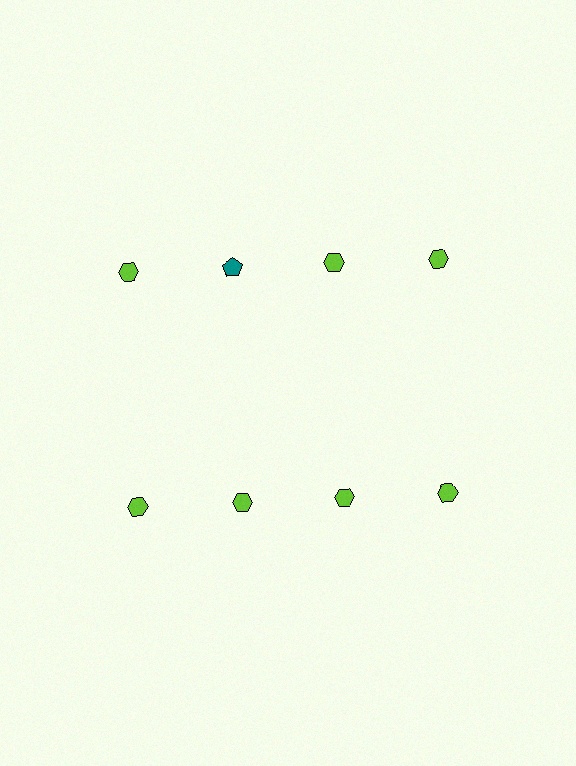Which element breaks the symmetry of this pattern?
The teal pentagon in the top row, second from left column breaks the symmetry. All other shapes are lime hexagons.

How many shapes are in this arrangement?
There are 8 shapes arranged in a grid pattern.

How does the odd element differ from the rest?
It differs in both color (teal instead of lime) and shape (pentagon instead of hexagon).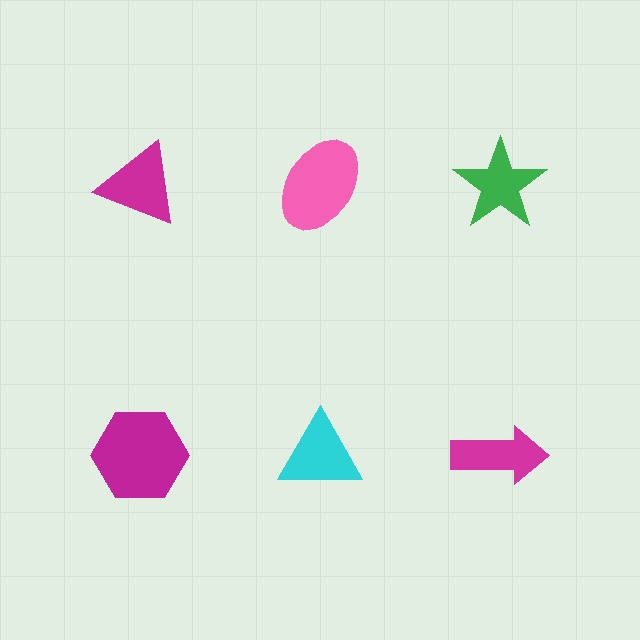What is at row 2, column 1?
A magenta hexagon.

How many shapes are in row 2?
3 shapes.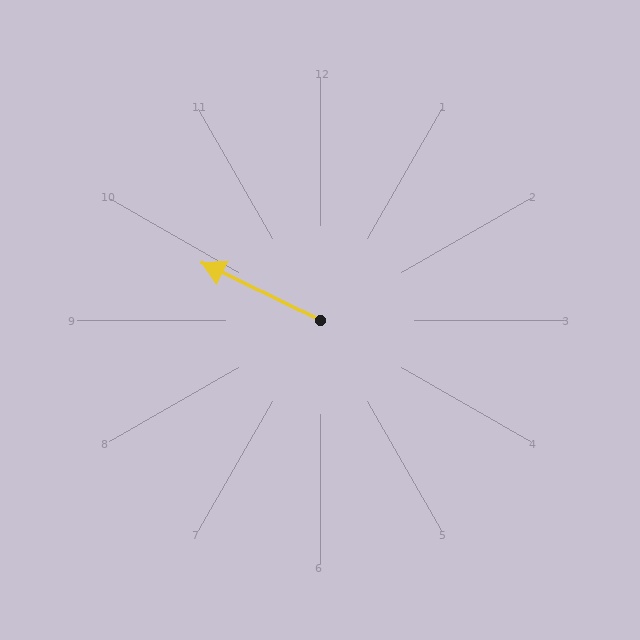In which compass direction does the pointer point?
Northwest.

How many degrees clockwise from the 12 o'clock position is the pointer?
Approximately 296 degrees.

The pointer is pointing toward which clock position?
Roughly 10 o'clock.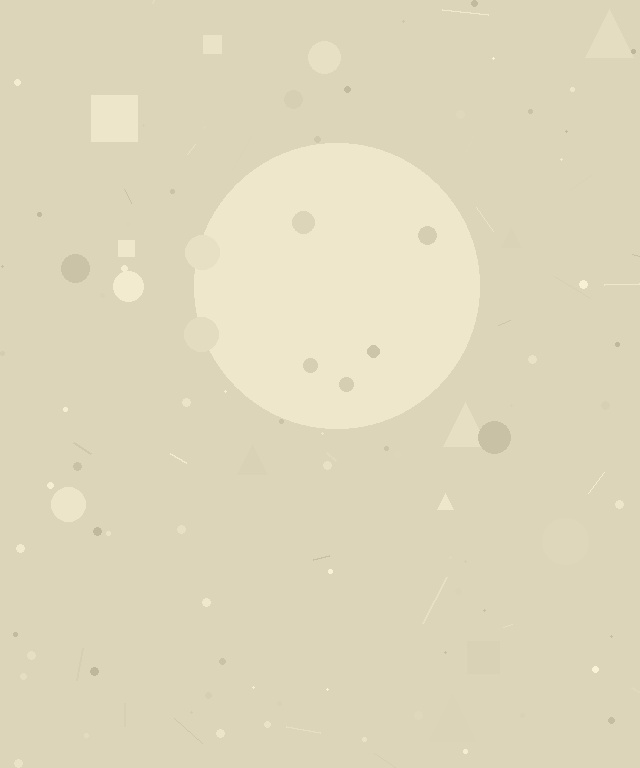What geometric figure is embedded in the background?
A circle is embedded in the background.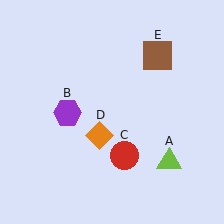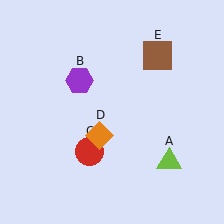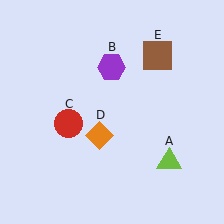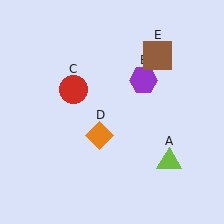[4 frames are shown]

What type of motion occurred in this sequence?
The purple hexagon (object B), red circle (object C) rotated clockwise around the center of the scene.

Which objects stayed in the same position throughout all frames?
Lime triangle (object A) and orange diamond (object D) and brown square (object E) remained stationary.